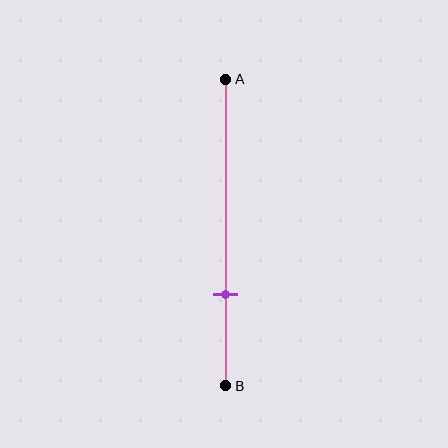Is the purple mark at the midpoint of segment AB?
No, the mark is at about 70% from A, not at the 50% midpoint.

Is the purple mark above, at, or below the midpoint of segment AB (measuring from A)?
The purple mark is below the midpoint of segment AB.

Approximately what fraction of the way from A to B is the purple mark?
The purple mark is approximately 70% of the way from A to B.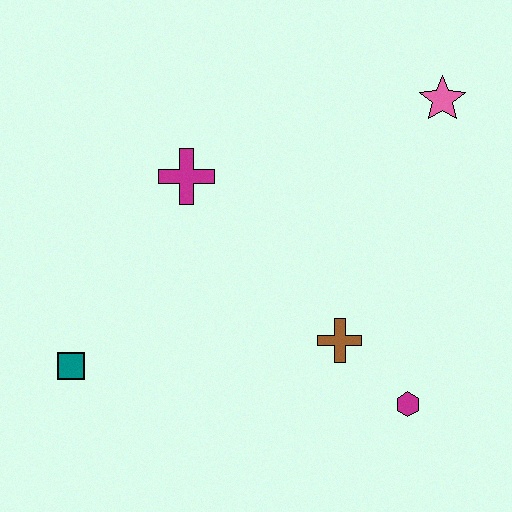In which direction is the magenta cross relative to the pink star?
The magenta cross is to the left of the pink star.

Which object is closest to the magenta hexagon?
The brown cross is closest to the magenta hexagon.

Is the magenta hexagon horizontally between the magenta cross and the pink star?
Yes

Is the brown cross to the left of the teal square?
No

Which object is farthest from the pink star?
The teal square is farthest from the pink star.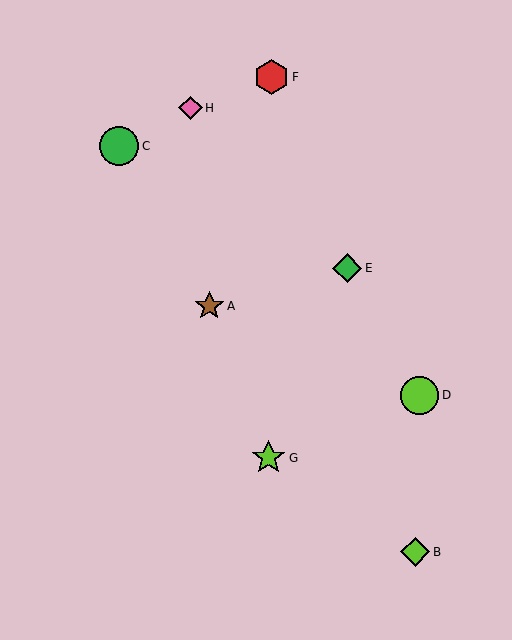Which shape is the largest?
The green circle (labeled C) is the largest.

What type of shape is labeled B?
Shape B is a lime diamond.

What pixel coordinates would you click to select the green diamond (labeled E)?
Click at (347, 268) to select the green diamond E.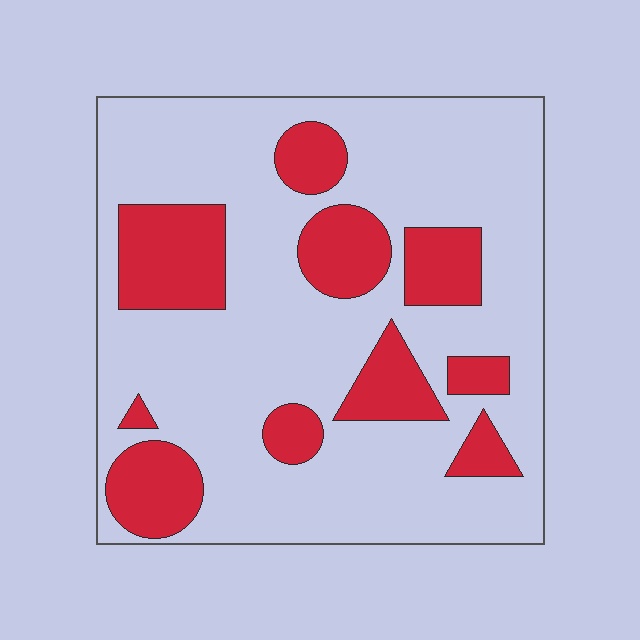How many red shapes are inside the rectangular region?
10.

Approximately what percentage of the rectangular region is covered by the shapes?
Approximately 25%.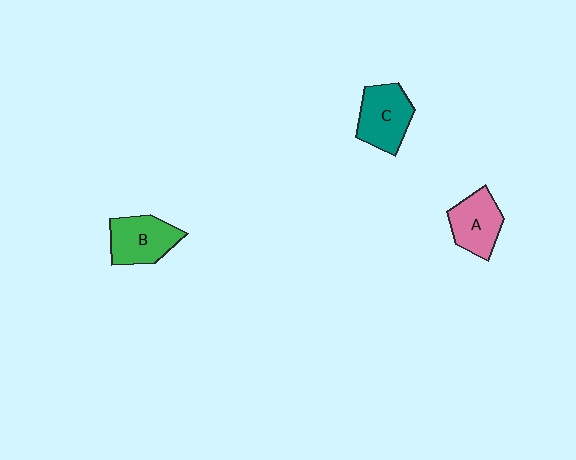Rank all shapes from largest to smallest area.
From largest to smallest: C (teal), B (green), A (pink).